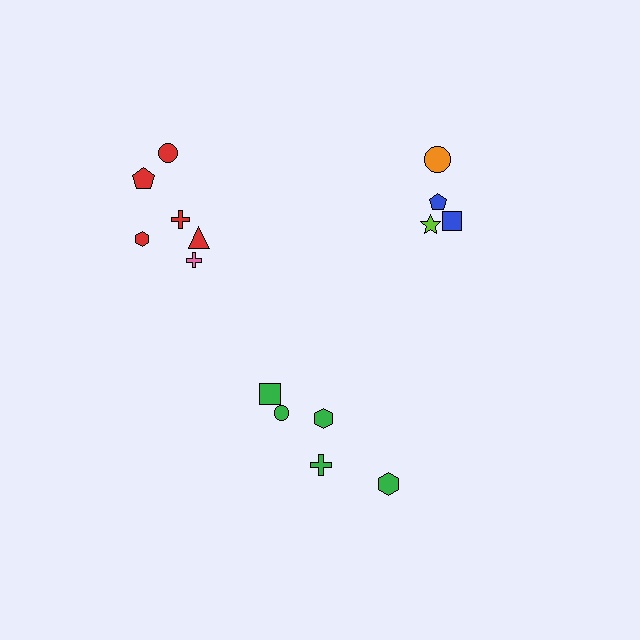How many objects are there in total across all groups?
There are 15 objects.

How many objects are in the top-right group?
There are 4 objects.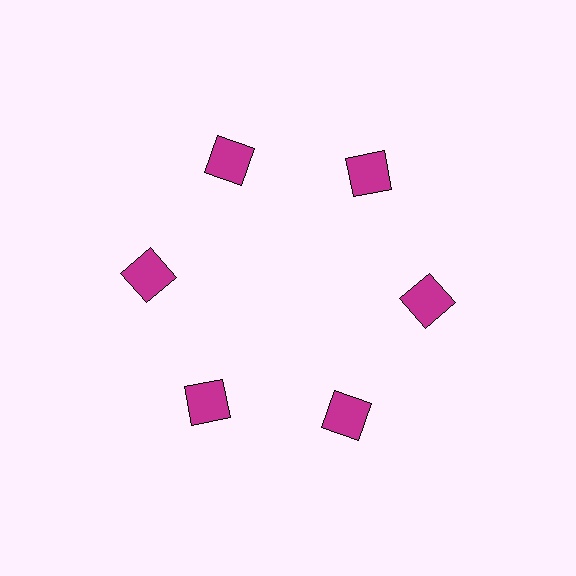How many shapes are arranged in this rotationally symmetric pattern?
There are 6 shapes, arranged in 6 groups of 1.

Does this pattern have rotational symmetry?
Yes, this pattern has 6-fold rotational symmetry. It looks the same after rotating 60 degrees around the center.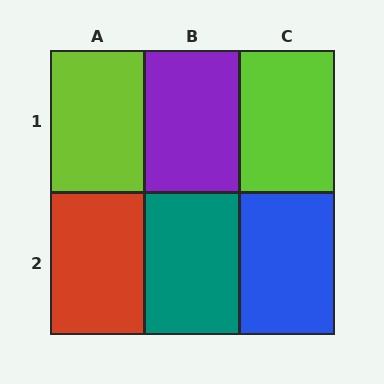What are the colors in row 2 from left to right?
Red, teal, blue.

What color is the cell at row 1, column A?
Lime.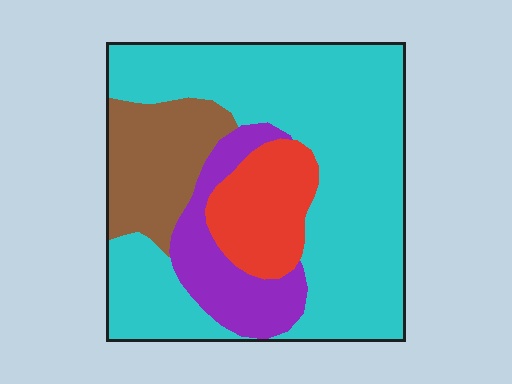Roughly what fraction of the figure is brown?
Brown takes up less than a quarter of the figure.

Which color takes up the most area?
Cyan, at roughly 60%.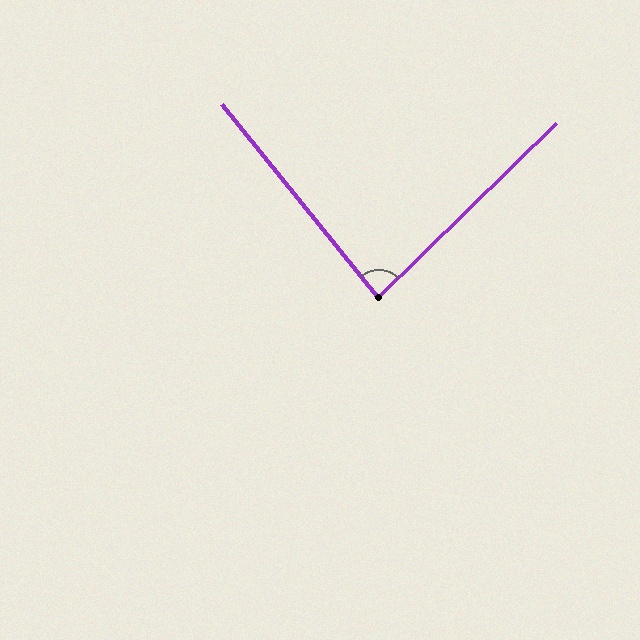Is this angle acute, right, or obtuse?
It is acute.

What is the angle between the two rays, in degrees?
Approximately 84 degrees.